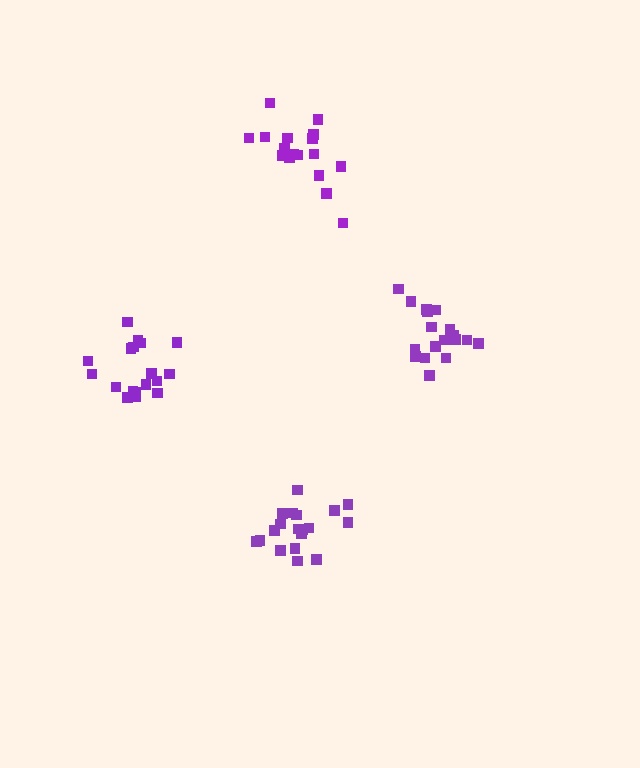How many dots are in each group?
Group 1: 17 dots, Group 2: 18 dots, Group 3: 19 dots, Group 4: 18 dots (72 total).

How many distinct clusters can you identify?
There are 4 distinct clusters.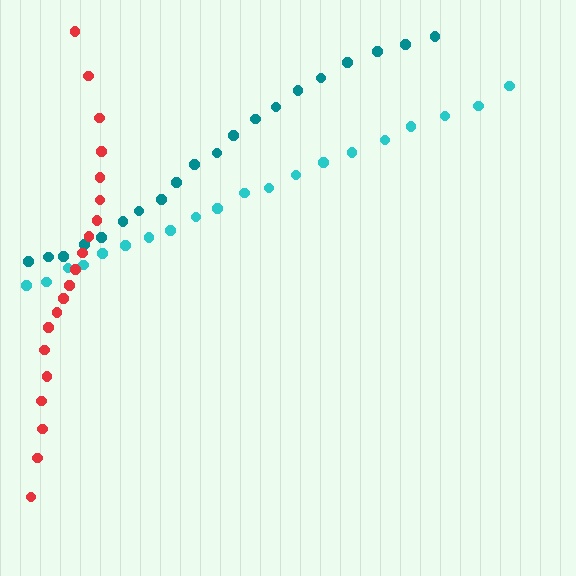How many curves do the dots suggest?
There are 3 distinct paths.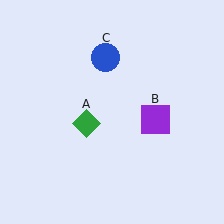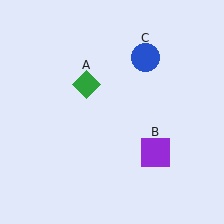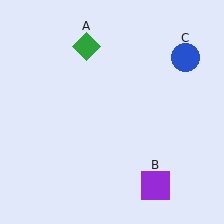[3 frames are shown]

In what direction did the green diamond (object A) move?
The green diamond (object A) moved up.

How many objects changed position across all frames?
3 objects changed position: green diamond (object A), purple square (object B), blue circle (object C).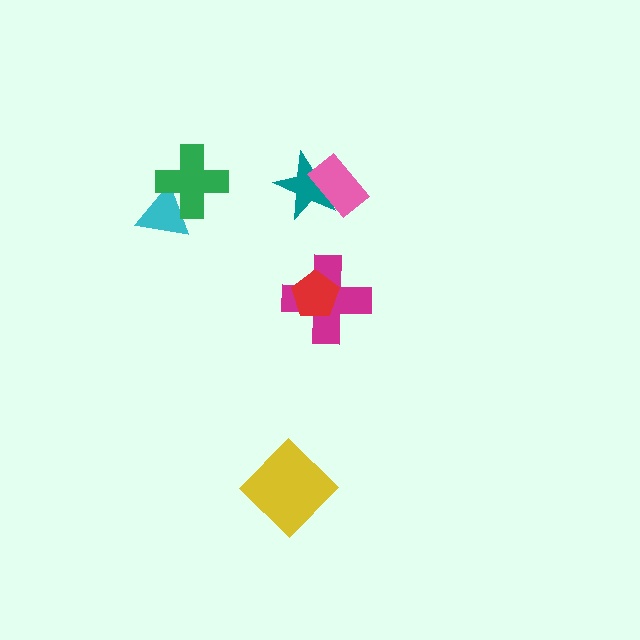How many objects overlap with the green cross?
1 object overlaps with the green cross.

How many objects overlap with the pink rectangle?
1 object overlaps with the pink rectangle.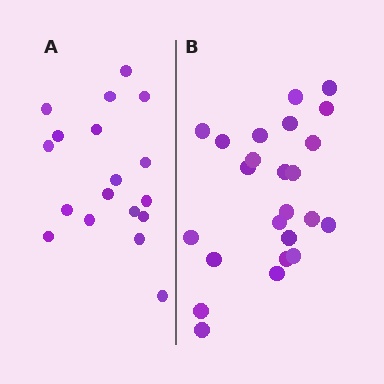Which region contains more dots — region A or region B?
Region B (the right region) has more dots.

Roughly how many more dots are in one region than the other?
Region B has about 6 more dots than region A.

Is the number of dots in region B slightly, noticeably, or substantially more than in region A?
Region B has noticeably more, but not dramatically so. The ratio is roughly 1.3 to 1.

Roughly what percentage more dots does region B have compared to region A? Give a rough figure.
About 35% more.